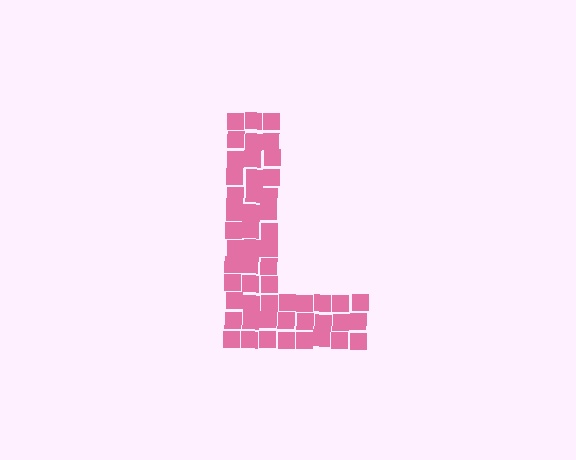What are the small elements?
The small elements are squares.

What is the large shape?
The large shape is the letter L.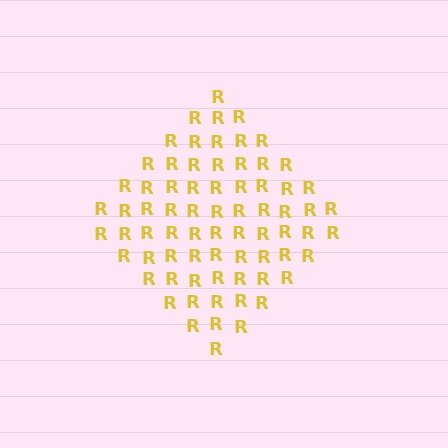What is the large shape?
The large shape is a diamond.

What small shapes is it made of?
It is made of small letter R's.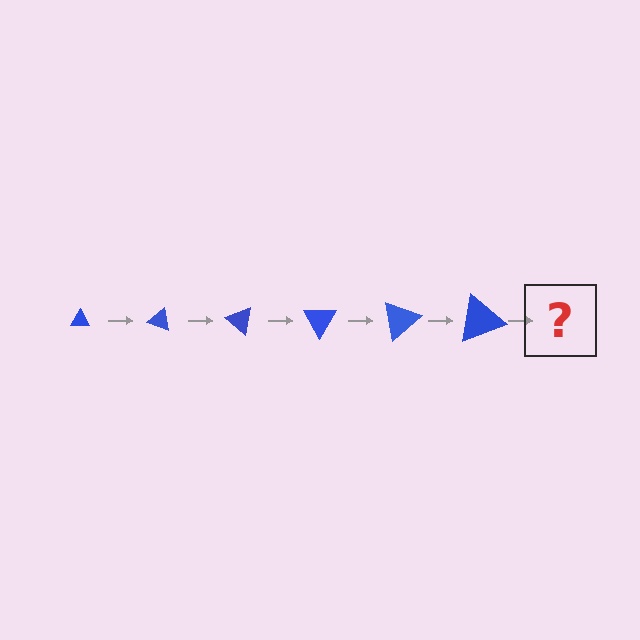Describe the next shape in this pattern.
It should be a triangle, larger than the previous one and rotated 120 degrees from the start.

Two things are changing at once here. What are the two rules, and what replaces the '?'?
The two rules are that the triangle grows larger each step and it rotates 20 degrees each step. The '?' should be a triangle, larger than the previous one and rotated 120 degrees from the start.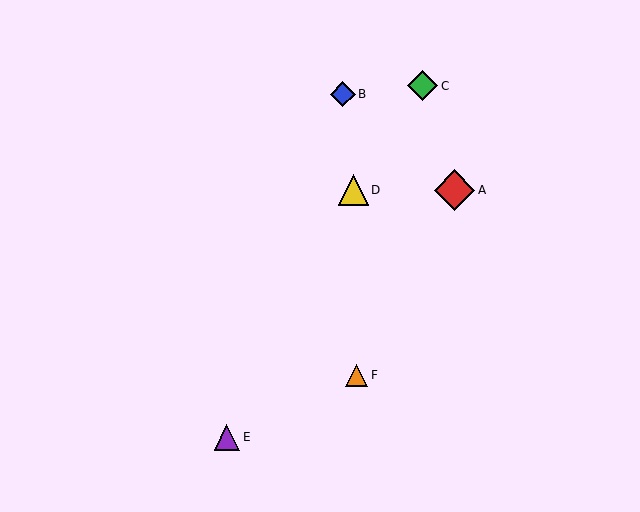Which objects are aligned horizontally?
Objects A, D are aligned horizontally.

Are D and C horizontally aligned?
No, D is at y≈190 and C is at y≈86.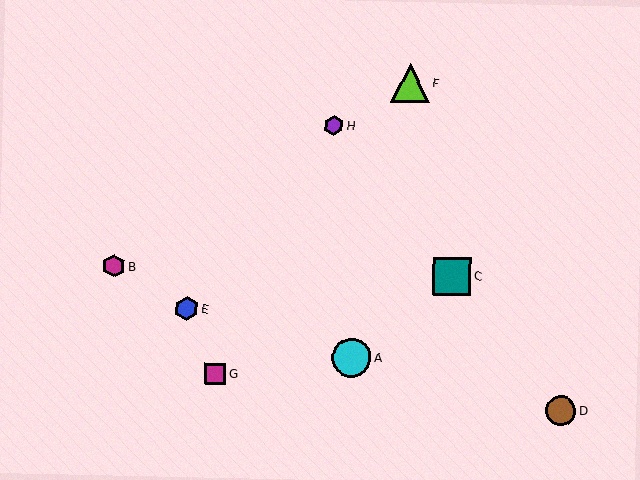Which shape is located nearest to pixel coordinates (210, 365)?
The magenta square (labeled G) at (215, 374) is nearest to that location.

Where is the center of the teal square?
The center of the teal square is at (452, 276).